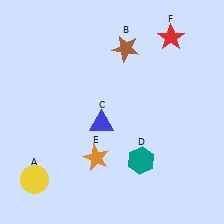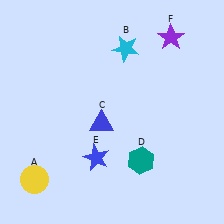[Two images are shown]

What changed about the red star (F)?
In Image 1, F is red. In Image 2, it changed to purple.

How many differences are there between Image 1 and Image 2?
There are 3 differences between the two images.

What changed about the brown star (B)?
In Image 1, B is brown. In Image 2, it changed to cyan.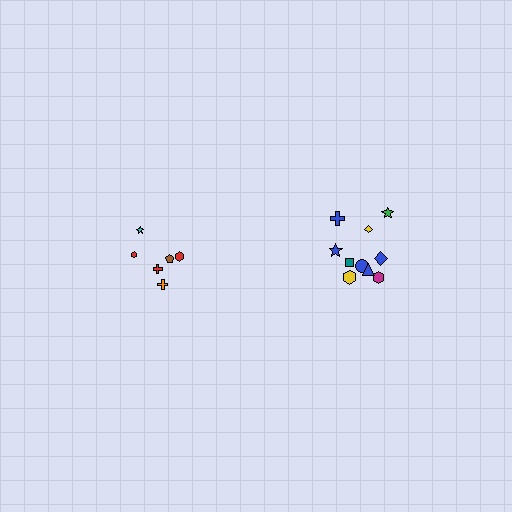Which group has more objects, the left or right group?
The right group.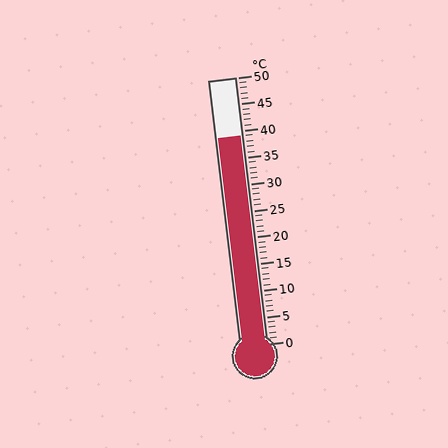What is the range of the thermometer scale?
The thermometer scale ranges from 0°C to 50°C.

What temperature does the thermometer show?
The thermometer shows approximately 39°C.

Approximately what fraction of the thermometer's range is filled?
The thermometer is filled to approximately 80% of its range.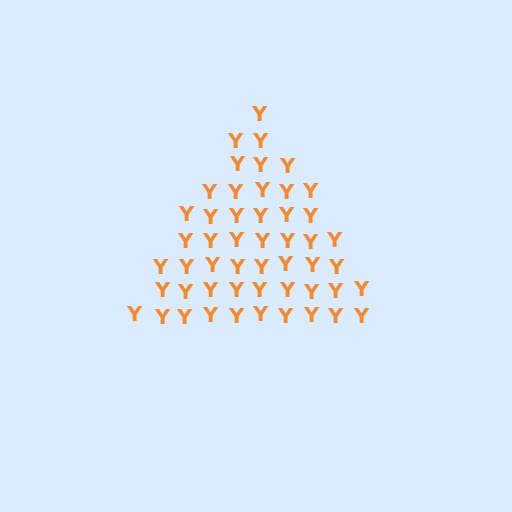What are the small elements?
The small elements are letter Y's.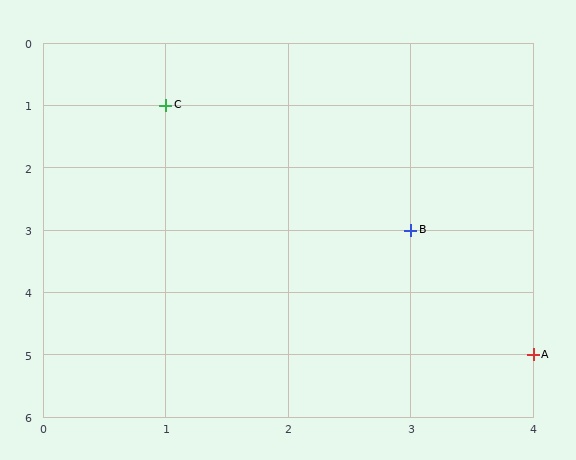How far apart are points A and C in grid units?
Points A and C are 3 columns and 4 rows apart (about 5.0 grid units diagonally).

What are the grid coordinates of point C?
Point C is at grid coordinates (1, 1).